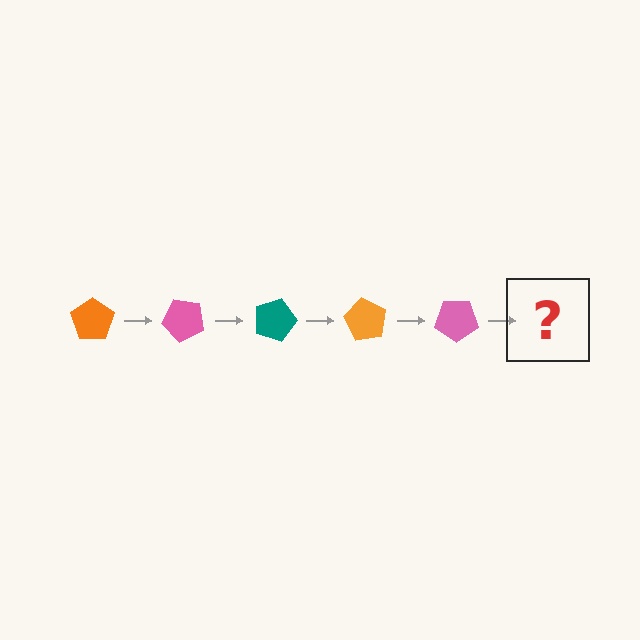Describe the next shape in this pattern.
It should be a teal pentagon, rotated 225 degrees from the start.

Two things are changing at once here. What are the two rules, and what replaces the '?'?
The two rules are that it rotates 45 degrees each step and the color cycles through orange, pink, and teal. The '?' should be a teal pentagon, rotated 225 degrees from the start.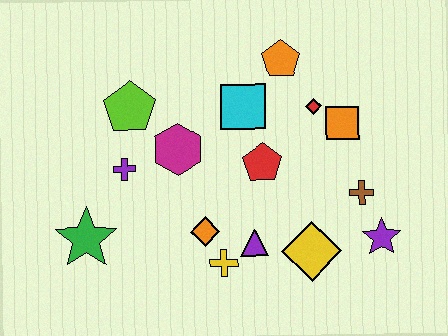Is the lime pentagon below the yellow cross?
No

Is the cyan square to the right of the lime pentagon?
Yes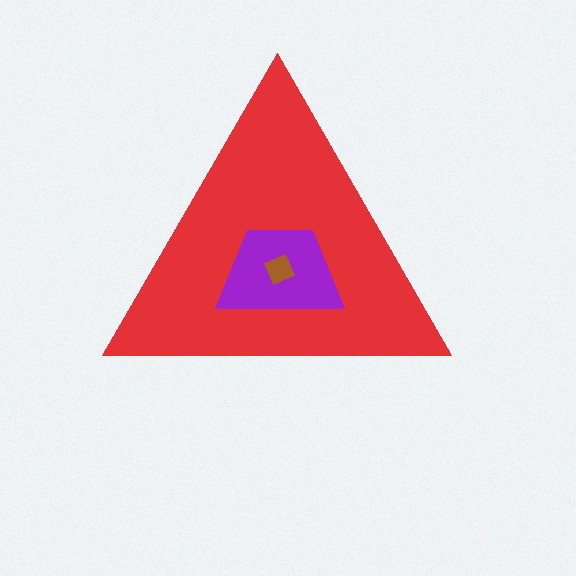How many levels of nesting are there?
3.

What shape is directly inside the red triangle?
The purple trapezoid.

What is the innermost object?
The brown diamond.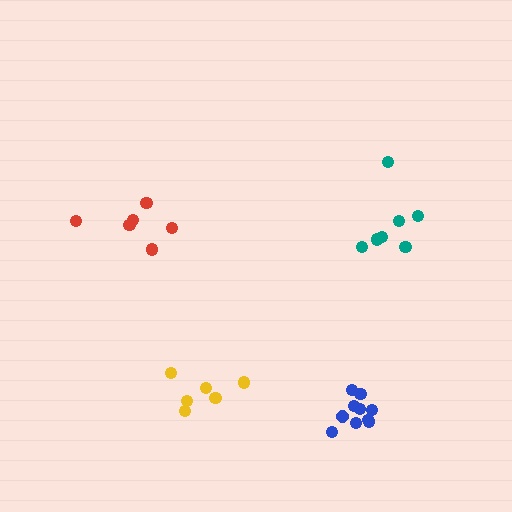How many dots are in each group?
Group 1: 10 dots, Group 2: 7 dots, Group 3: 7 dots, Group 4: 6 dots (30 total).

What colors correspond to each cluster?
The clusters are colored: blue, red, teal, yellow.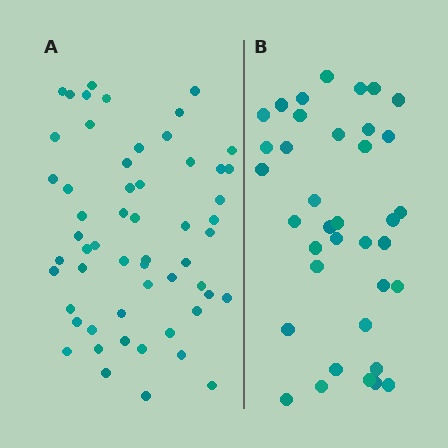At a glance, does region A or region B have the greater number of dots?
Region A (the left region) has more dots.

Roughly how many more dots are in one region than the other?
Region A has approximately 20 more dots than region B.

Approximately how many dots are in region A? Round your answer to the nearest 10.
About 60 dots. (The exact count is 56, which rounds to 60.)